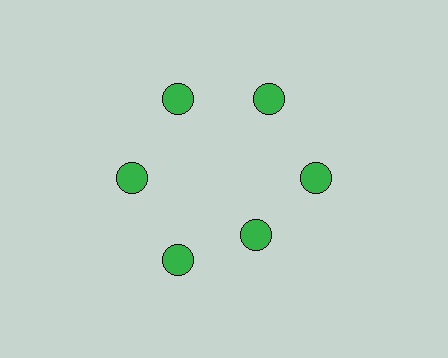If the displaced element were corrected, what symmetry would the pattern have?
It would have 6-fold rotational symmetry — the pattern would map onto itself every 60 degrees.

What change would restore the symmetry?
The symmetry would be restored by moving it outward, back onto the ring so that all 6 circles sit at equal angles and equal distance from the center.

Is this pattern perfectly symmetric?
No. The 6 green circles are arranged in a ring, but one element near the 5 o'clock position is pulled inward toward the center, breaking the 6-fold rotational symmetry.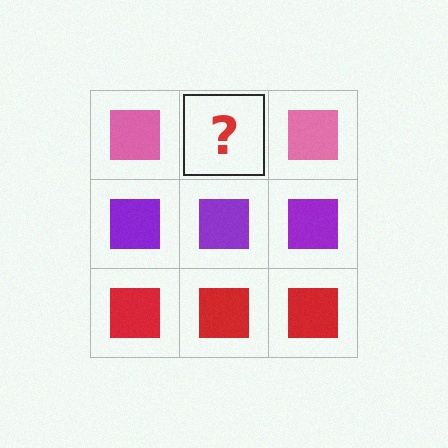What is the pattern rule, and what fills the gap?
The rule is that each row has a consistent color. The gap should be filled with a pink square.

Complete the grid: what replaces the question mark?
The question mark should be replaced with a pink square.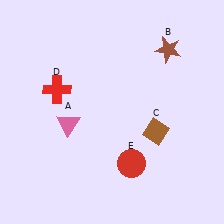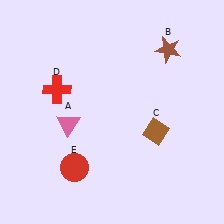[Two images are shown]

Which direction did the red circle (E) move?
The red circle (E) moved left.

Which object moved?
The red circle (E) moved left.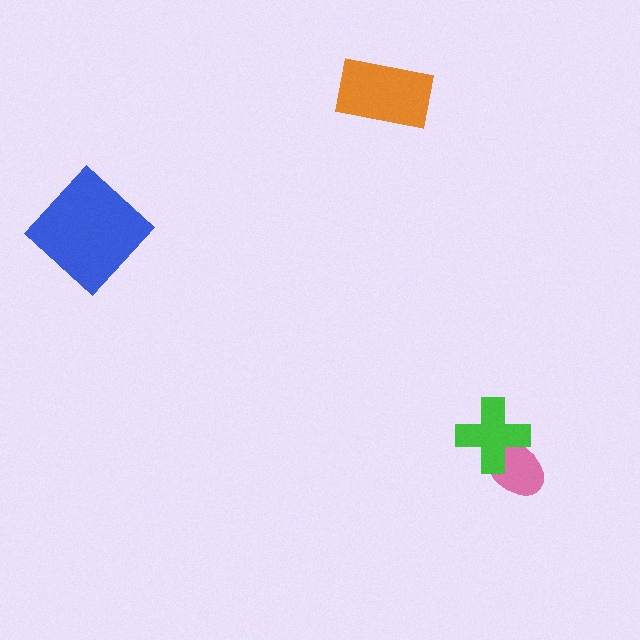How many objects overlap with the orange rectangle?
0 objects overlap with the orange rectangle.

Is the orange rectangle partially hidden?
No, no other shape covers it.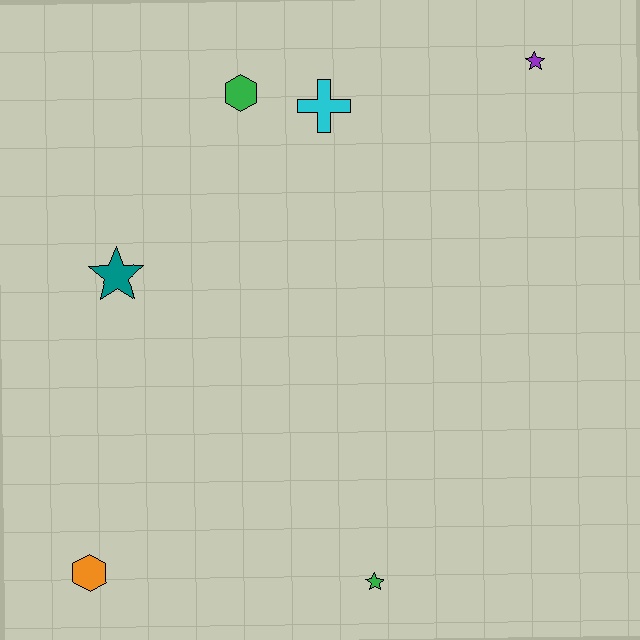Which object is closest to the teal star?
The green hexagon is closest to the teal star.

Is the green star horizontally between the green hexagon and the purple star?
Yes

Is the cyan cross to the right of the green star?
No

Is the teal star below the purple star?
Yes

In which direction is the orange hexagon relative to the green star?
The orange hexagon is to the left of the green star.